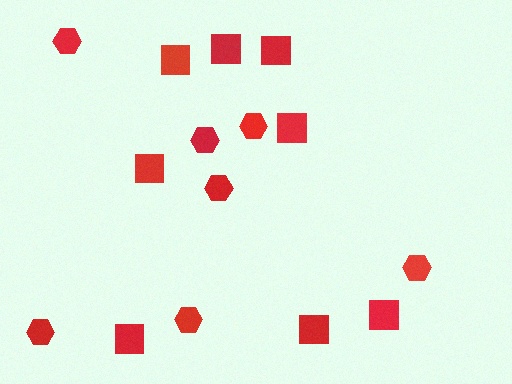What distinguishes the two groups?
There are 2 groups: one group of squares (8) and one group of hexagons (7).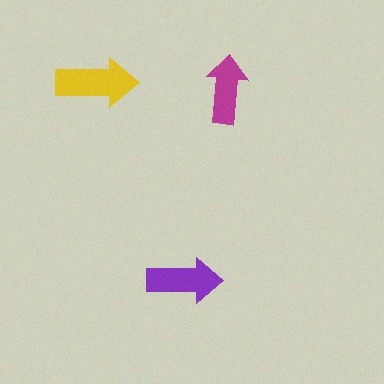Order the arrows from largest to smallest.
the yellow one, the purple one, the magenta one.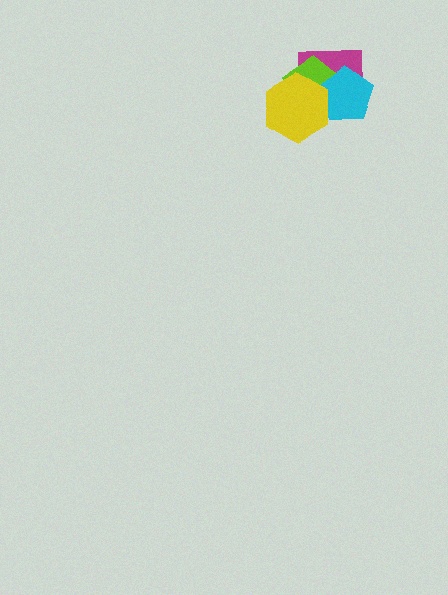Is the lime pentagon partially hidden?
Yes, it is partially covered by another shape.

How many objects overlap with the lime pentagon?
3 objects overlap with the lime pentagon.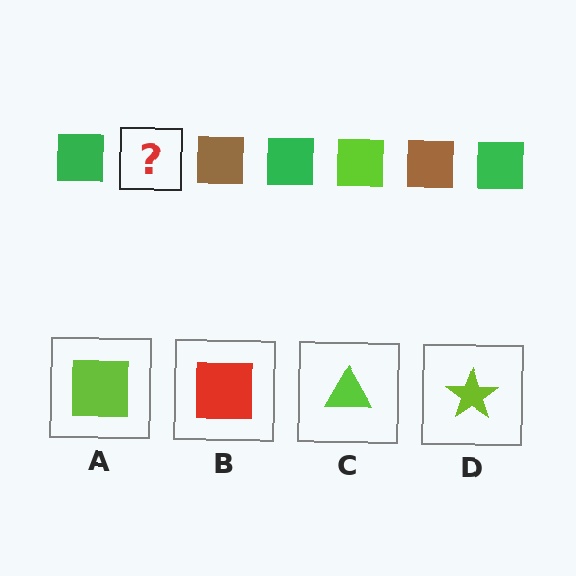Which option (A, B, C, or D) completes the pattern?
A.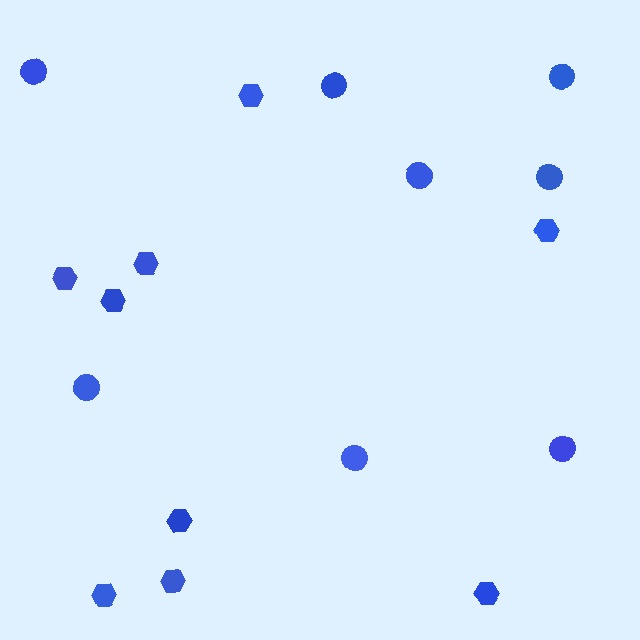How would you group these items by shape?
There are 2 groups: one group of circles (8) and one group of hexagons (9).